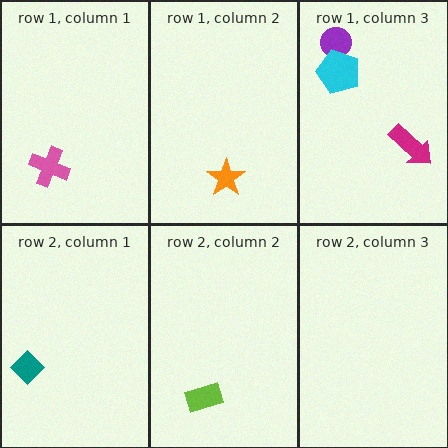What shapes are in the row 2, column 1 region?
The teal diamond.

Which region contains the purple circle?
The row 1, column 3 region.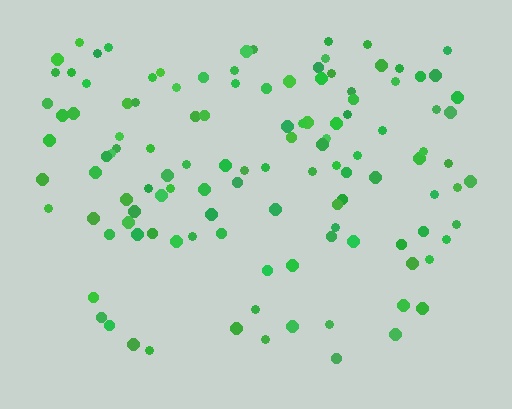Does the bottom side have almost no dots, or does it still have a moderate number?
Still a moderate number, just noticeably fewer than the top.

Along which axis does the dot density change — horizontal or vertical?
Vertical.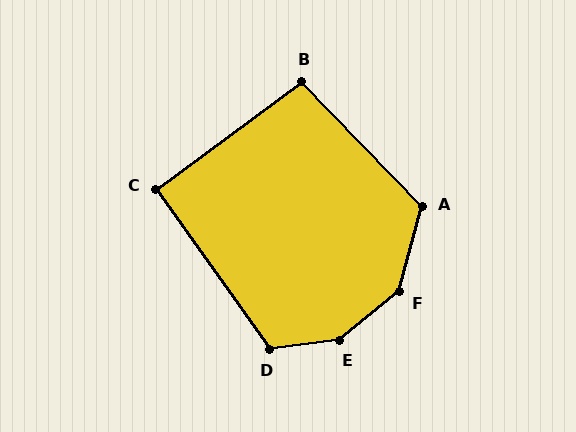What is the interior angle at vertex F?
Approximately 144 degrees (obtuse).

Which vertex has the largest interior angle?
E, at approximately 148 degrees.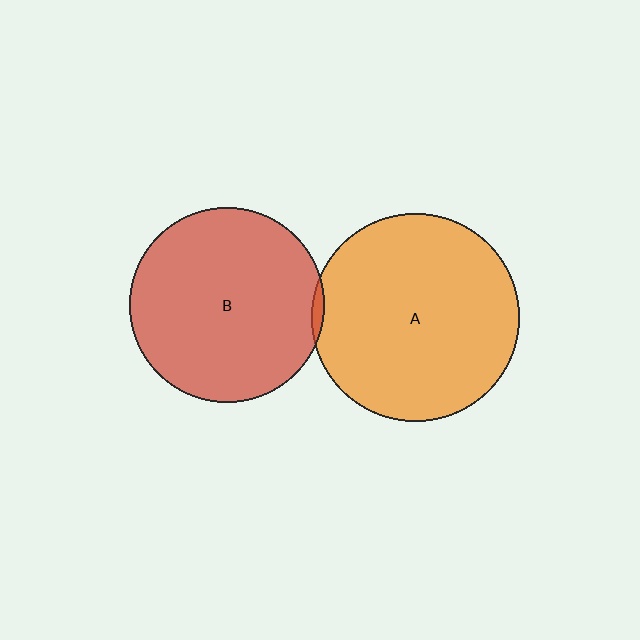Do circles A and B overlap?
Yes.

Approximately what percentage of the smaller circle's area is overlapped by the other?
Approximately 5%.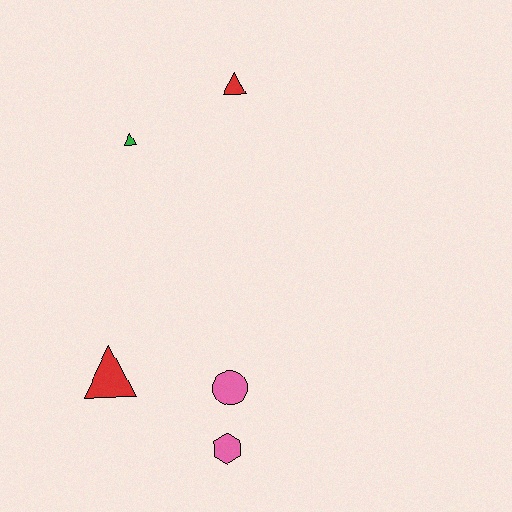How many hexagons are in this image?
There is 1 hexagon.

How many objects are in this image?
There are 5 objects.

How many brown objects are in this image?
There are no brown objects.